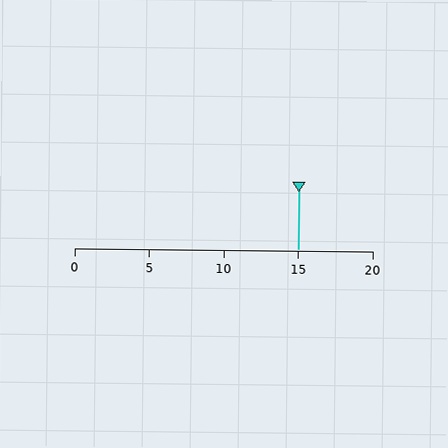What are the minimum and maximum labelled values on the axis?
The axis runs from 0 to 20.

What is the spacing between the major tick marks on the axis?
The major ticks are spaced 5 apart.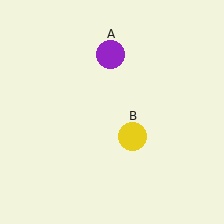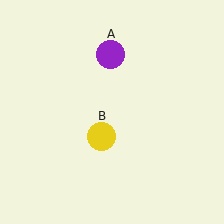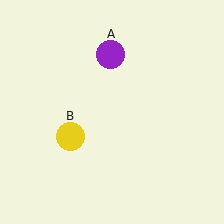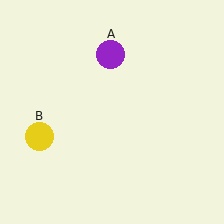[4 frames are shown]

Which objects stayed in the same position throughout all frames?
Purple circle (object A) remained stationary.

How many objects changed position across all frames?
1 object changed position: yellow circle (object B).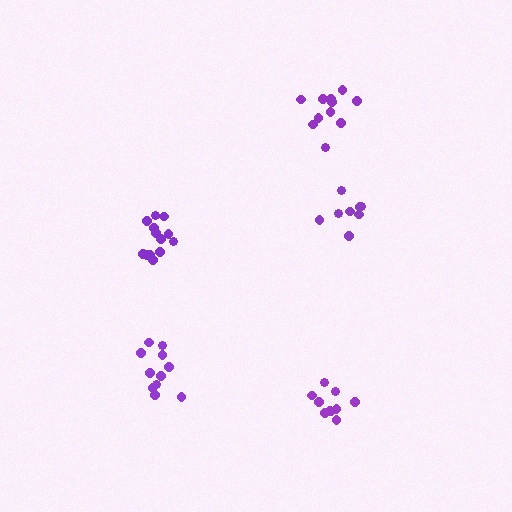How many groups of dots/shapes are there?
There are 5 groups.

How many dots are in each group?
Group 1: 13 dots, Group 2: 8 dots, Group 3: 10 dots, Group 4: 11 dots, Group 5: 11 dots (53 total).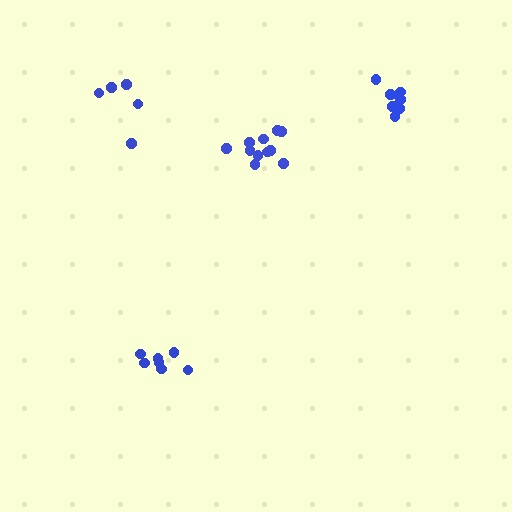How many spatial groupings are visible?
There are 4 spatial groupings.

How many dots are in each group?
Group 1: 11 dots, Group 2: 7 dots, Group 3: 8 dots, Group 4: 5 dots (31 total).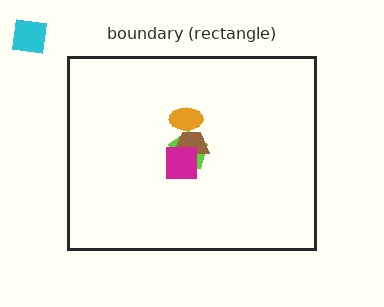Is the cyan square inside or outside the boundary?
Outside.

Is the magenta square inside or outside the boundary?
Inside.